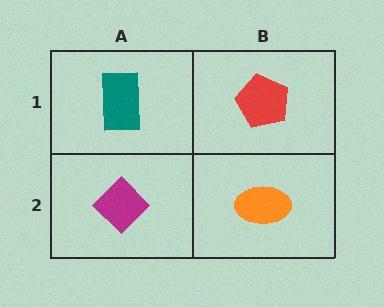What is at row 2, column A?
A magenta diamond.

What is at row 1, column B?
A red pentagon.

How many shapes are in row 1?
2 shapes.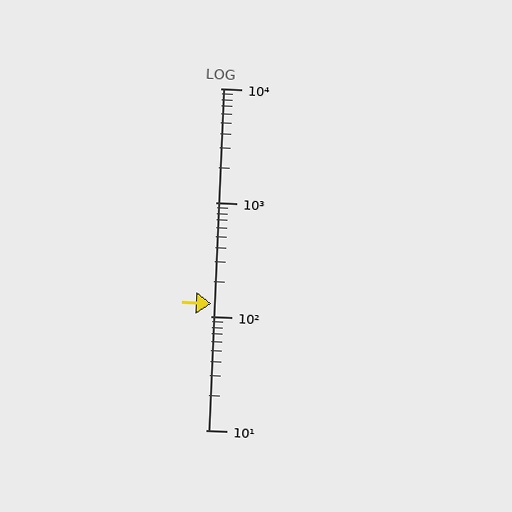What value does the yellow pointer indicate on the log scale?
The pointer indicates approximately 130.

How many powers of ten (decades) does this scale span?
The scale spans 3 decades, from 10 to 10000.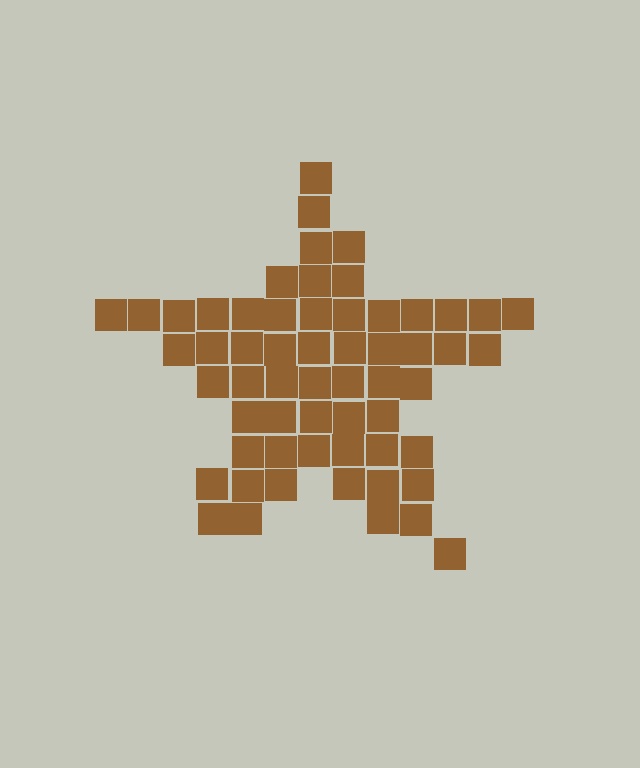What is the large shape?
The large shape is a star.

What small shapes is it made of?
It is made of small squares.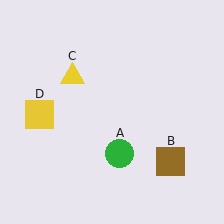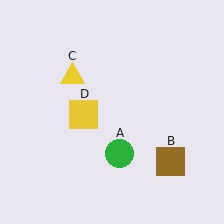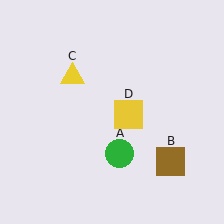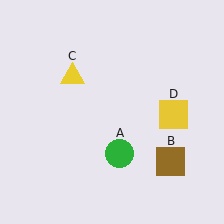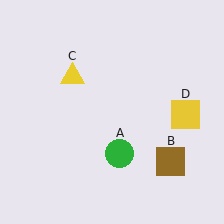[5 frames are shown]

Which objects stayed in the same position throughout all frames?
Green circle (object A) and brown square (object B) and yellow triangle (object C) remained stationary.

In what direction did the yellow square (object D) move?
The yellow square (object D) moved right.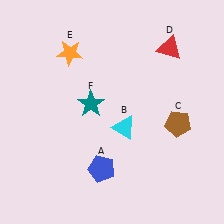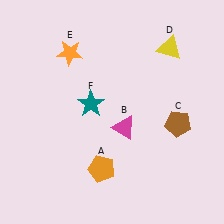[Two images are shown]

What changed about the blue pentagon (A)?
In Image 1, A is blue. In Image 2, it changed to orange.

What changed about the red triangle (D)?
In Image 1, D is red. In Image 2, it changed to yellow.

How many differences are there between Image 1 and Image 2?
There are 3 differences between the two images.